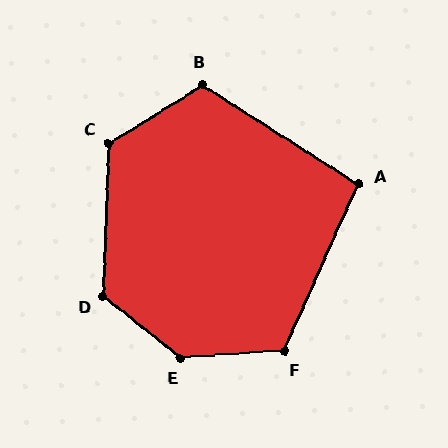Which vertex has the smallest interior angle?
A, at approximately 98 degrees.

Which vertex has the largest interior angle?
E, at approximately 138 degrees.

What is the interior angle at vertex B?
Approximately 116 degrees (obtuse).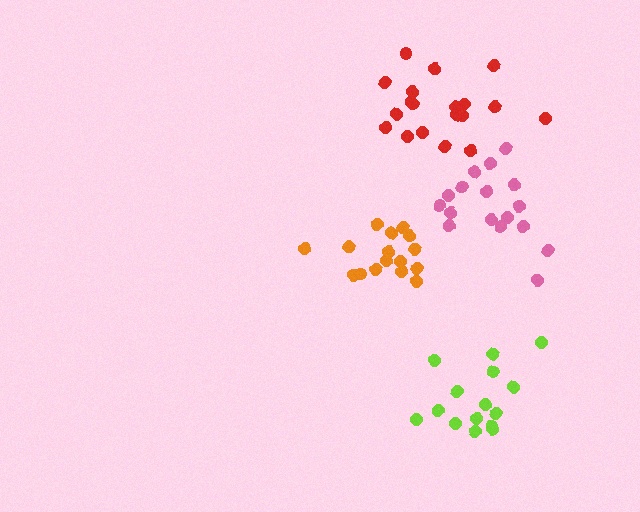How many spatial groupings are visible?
There are 4 spatial groupings.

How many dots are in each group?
Group 1: 17 dots, Group 2: 16 dots, Group 3: 19 dots, Group 4: 15 dots (67 total).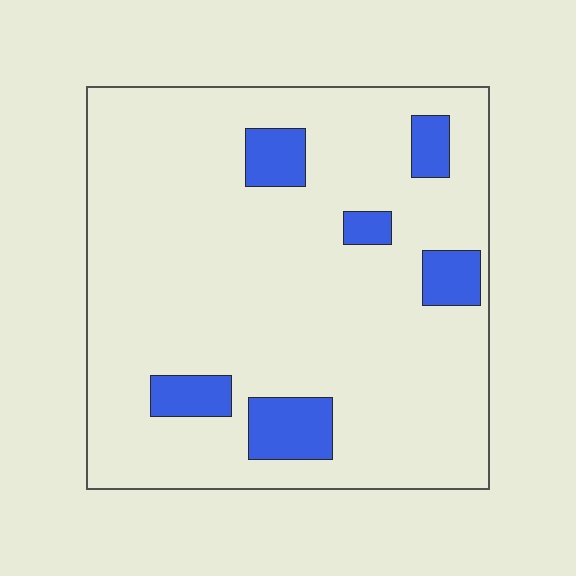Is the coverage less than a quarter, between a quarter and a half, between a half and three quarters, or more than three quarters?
Less than a quarter.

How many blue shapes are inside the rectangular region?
6.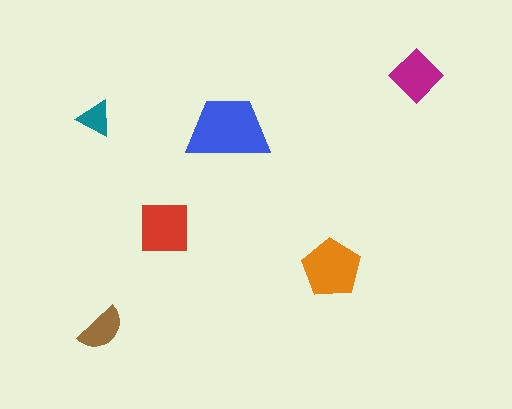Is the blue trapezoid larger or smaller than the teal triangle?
Larger.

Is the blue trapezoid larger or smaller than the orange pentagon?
Larger.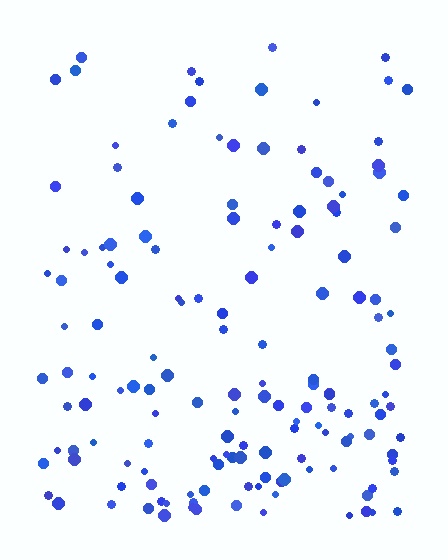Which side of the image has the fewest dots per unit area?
The top.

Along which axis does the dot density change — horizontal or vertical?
Vertical.